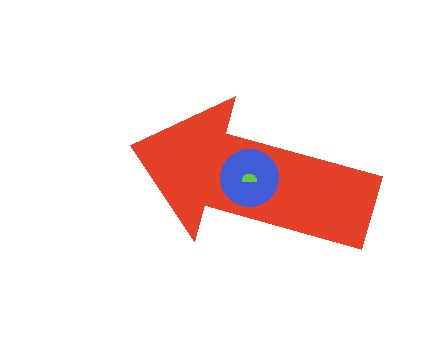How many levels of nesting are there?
3.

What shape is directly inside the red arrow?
The blue circle.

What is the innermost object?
The lime semicircle.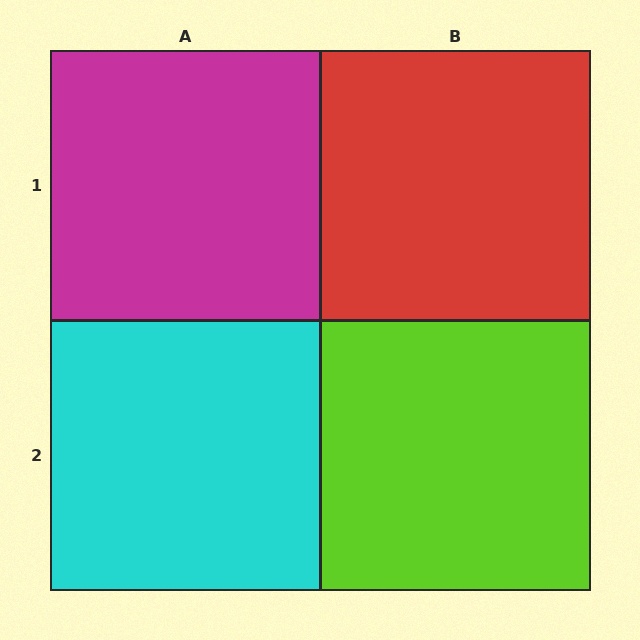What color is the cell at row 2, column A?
Cyan.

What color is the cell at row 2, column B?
Lime.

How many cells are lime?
1 cell is lime.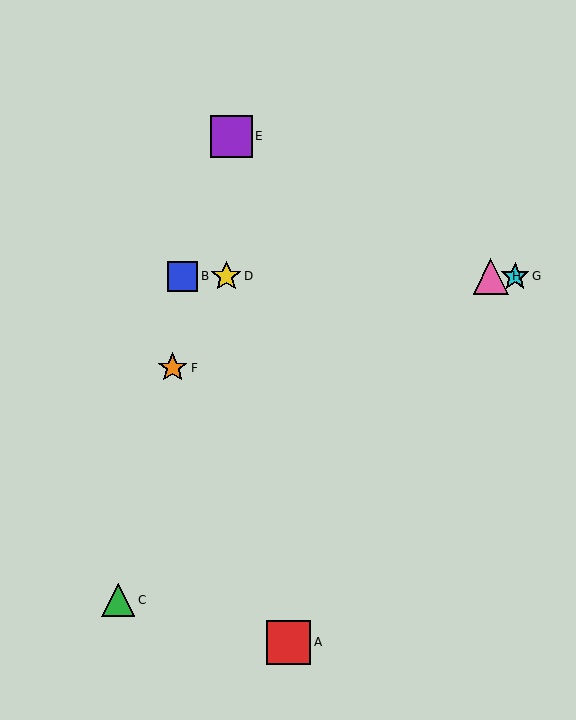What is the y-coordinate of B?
Object B is at y≈276.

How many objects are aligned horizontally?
4 objects (B, D, G, H) are aligned horizontally.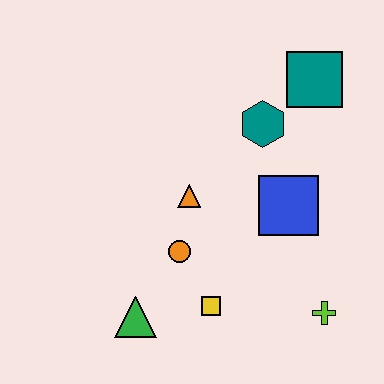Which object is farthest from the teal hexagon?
The green triangle is farthest from the teal hexagon.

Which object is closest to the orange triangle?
The orange circle is closest to the orange triangle.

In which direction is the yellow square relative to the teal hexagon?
The yellow square is below the teal hexagon.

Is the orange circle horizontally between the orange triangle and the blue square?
No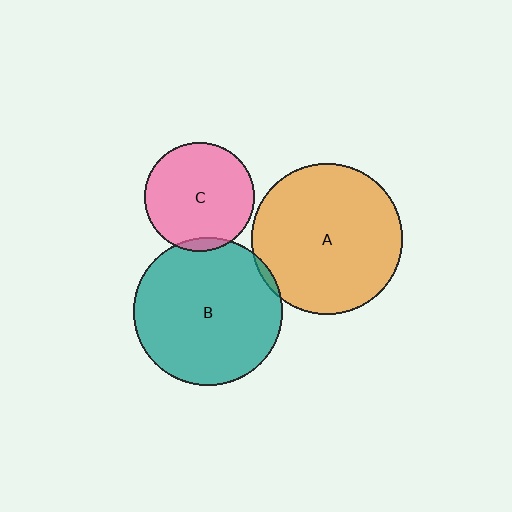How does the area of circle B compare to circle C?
Approximately 1.8 times.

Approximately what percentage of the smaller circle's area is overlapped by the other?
Approximately 5%.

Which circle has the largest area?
Circle A (orange).